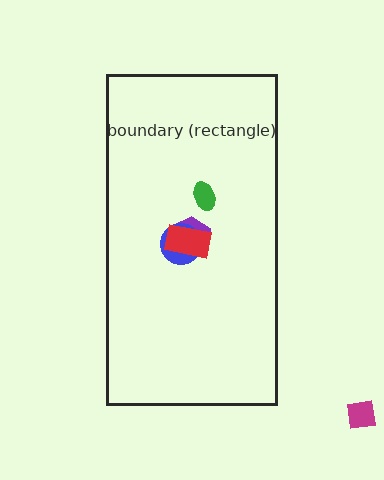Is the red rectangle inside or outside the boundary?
Inside.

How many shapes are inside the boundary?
4 inside, 1 outside.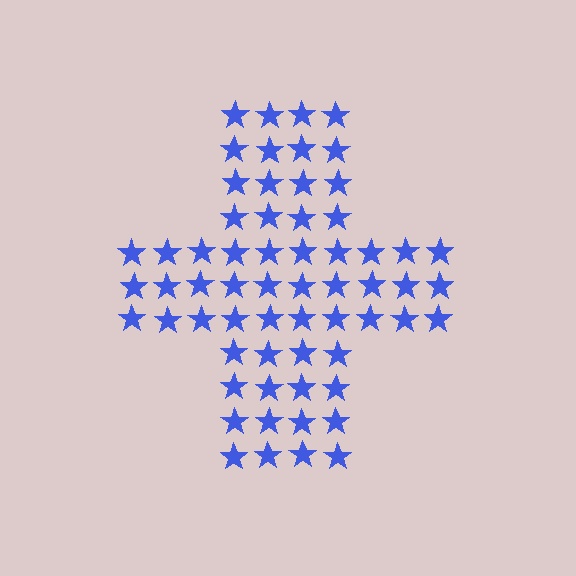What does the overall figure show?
The overall figure shows a cross.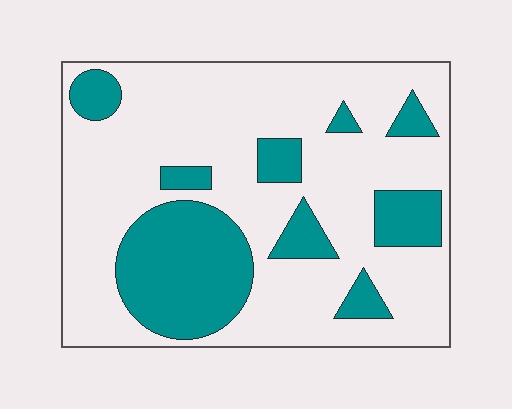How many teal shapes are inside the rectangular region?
9.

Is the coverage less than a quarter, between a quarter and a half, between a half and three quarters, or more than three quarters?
Between a quarter and a half.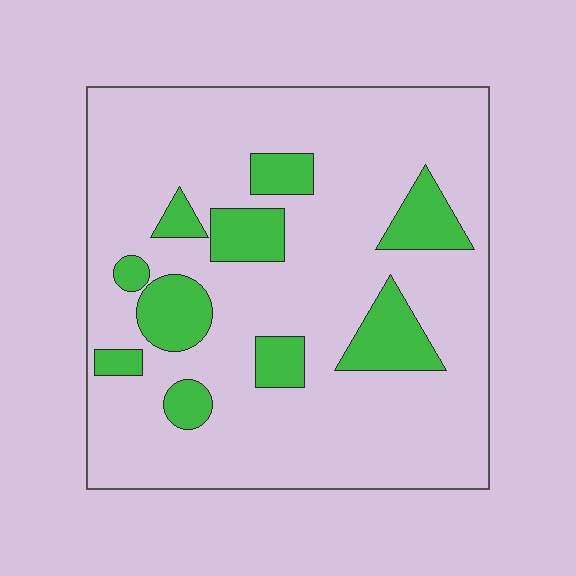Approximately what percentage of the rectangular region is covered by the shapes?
Approximately 20%.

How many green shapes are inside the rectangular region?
10.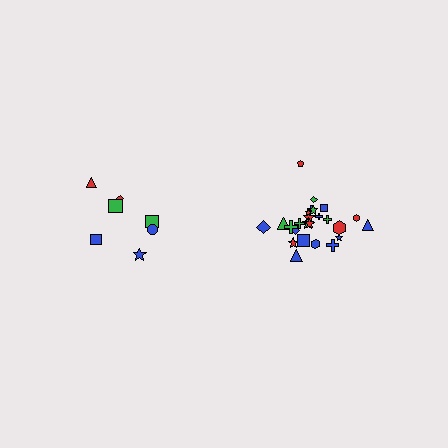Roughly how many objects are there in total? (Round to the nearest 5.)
Roughly 30 objects in total.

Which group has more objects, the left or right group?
The right group.